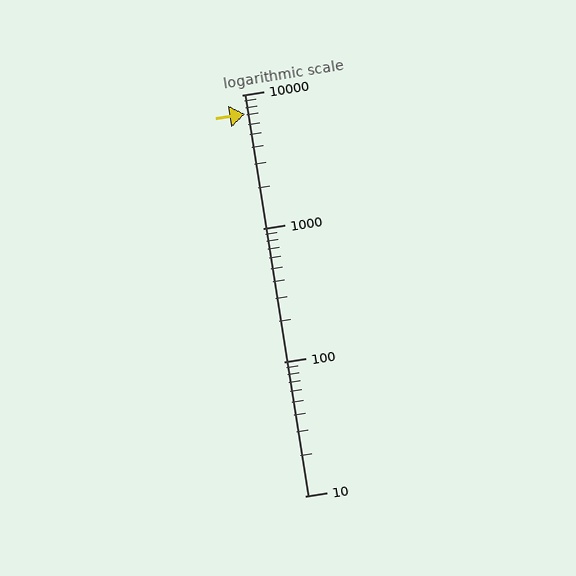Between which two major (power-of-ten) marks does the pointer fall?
The pointer is between 1000 and 10000.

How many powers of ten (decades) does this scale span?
The scale spans 3 decades, from 10 to 10000.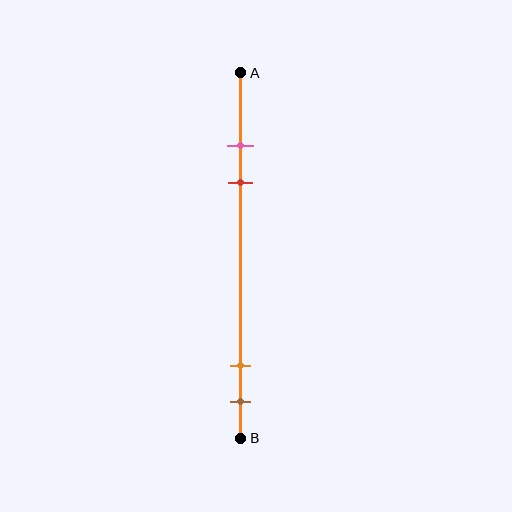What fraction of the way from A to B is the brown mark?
The brown mark is approximately 90% (0.9) of the way from A to B.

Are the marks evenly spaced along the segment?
No, the marks are not evenly spaced.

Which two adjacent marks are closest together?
The pink and red marks are the closest adjacent pair.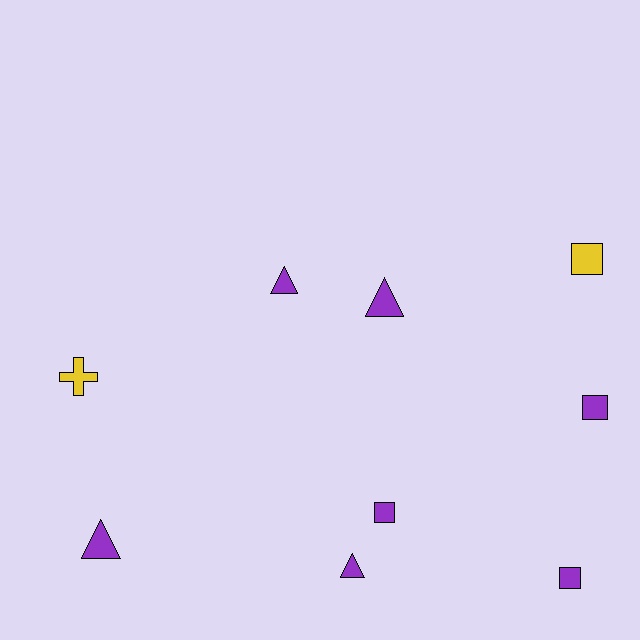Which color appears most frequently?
Purple, with 7 objects.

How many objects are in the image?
There are 9 objects.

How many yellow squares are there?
There is 1 yellow square.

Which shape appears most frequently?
Square, with 4 objects.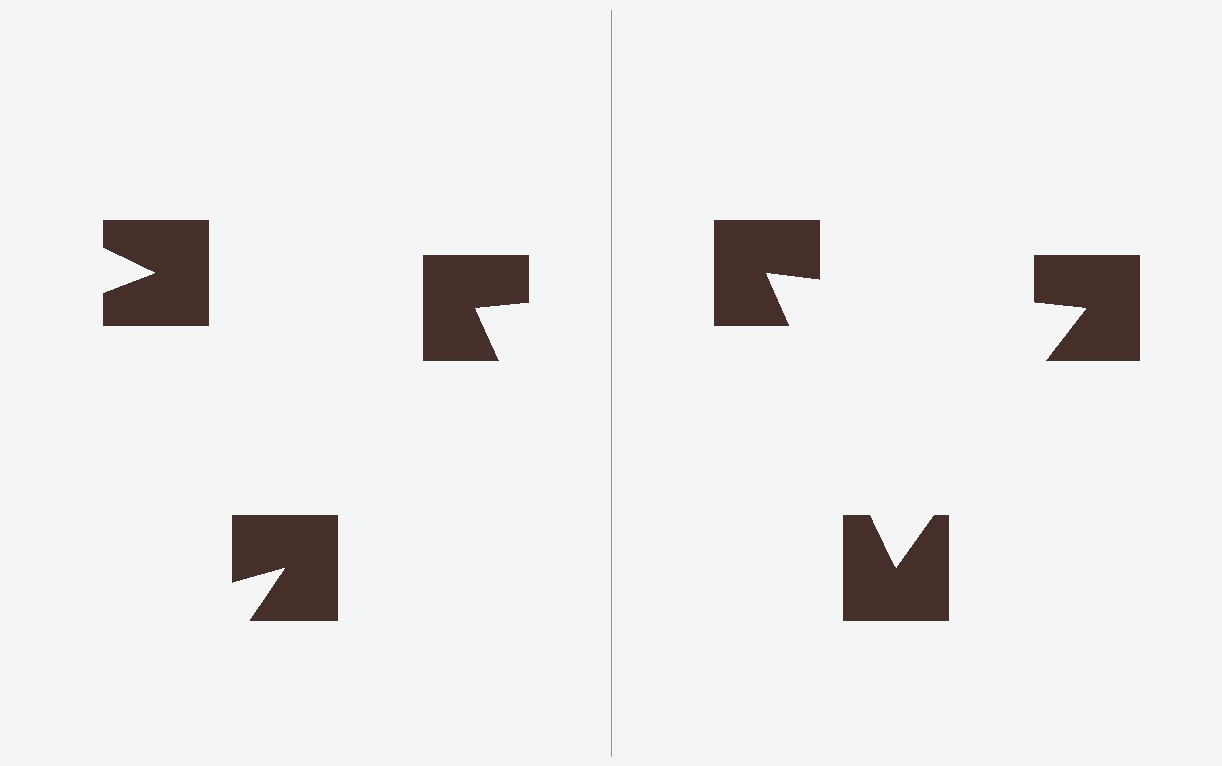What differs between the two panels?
The notched squares are positioned identically on both sides; only the wedge orientations differ. On the right they align to a triangle; on the left they are misaligned.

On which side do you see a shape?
An illusory triangle appears on the right side. On the left side the wedge cuts are rotated, so no coherent shape forms.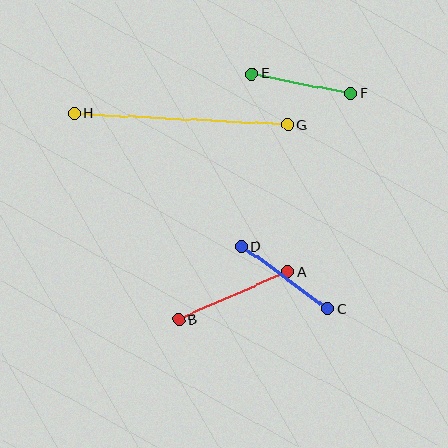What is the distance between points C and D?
The distance is approximately 107 pixels.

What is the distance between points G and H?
The distance is approximately 213 pixels.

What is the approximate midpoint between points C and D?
The midpoint is at approximately (285, 278) pixels.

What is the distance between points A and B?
The distance is approximately 119 pixels.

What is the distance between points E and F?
The distance is approximately 101 pixels.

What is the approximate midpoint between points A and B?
The midpoint is at approximately (233, 296) pixels.